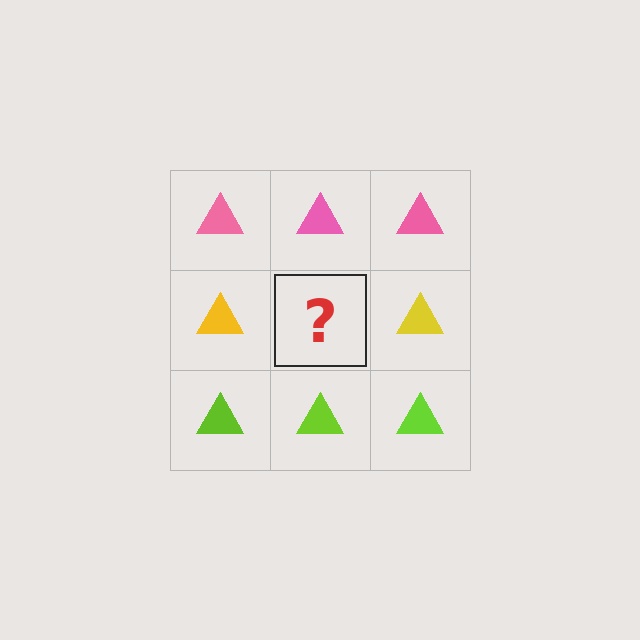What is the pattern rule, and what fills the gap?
The rule is that each row has a consistent color. The gap should be filled with a yellow triangle.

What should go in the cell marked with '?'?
The missing cell should contain a yellow triangle.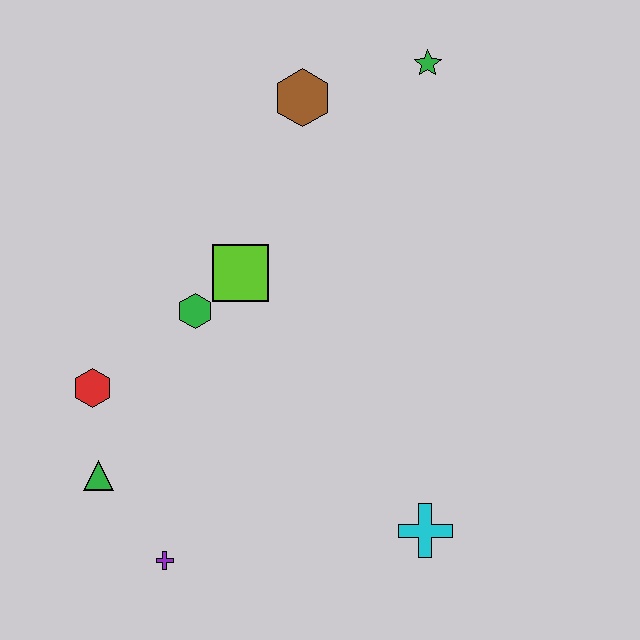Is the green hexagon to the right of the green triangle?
Yes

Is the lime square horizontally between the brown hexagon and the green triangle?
Yes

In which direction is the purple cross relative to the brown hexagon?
The purple cross is below the brown hexagon.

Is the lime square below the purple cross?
No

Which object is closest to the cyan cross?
The purple cross is closest to the cyan cross.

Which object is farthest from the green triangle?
The green star is farthest from the green triangle.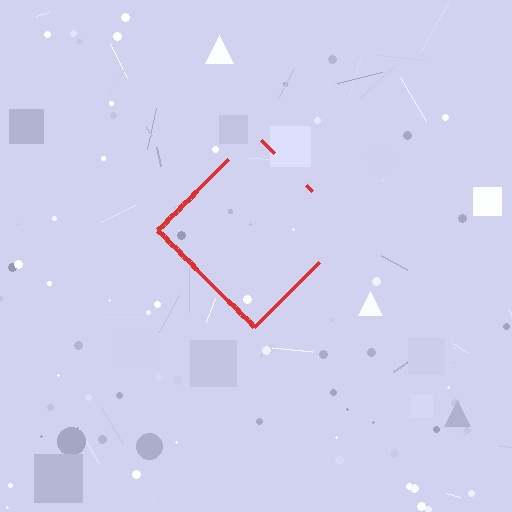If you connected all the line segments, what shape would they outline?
They would outline a diamond.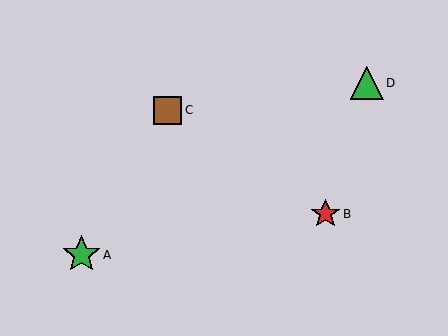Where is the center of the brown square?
The center of the brown square is at (168, 110).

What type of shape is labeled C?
Shape C is a brown square.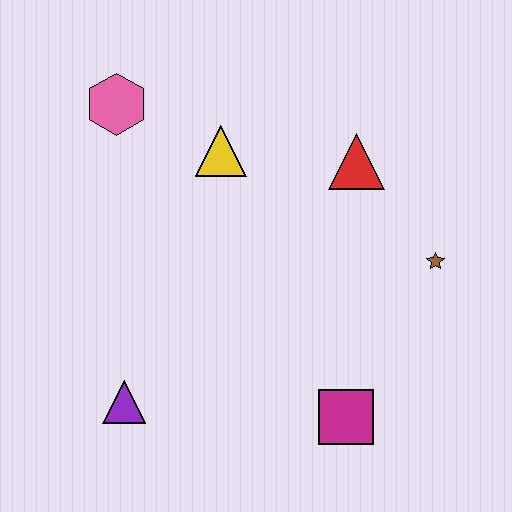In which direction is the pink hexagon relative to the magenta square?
The pink hexagon is above the magenta square.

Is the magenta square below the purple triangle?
Yes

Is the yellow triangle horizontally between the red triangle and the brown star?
No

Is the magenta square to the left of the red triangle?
Yes